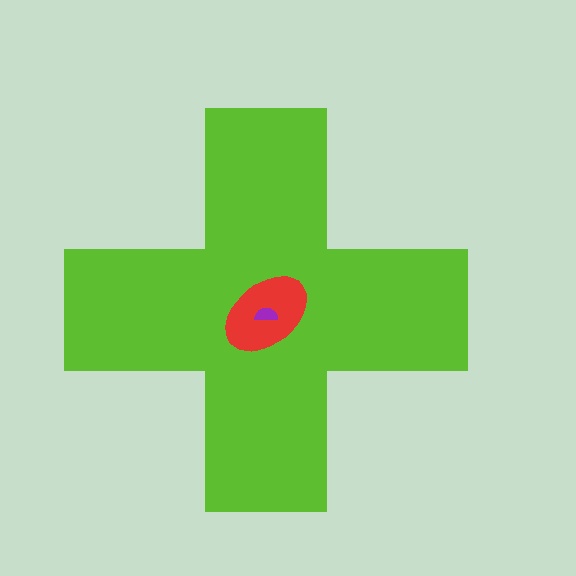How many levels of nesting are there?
3.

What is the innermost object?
The purple semicircle.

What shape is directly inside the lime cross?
The red ellipse.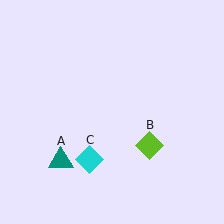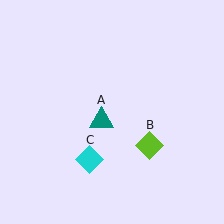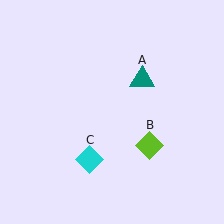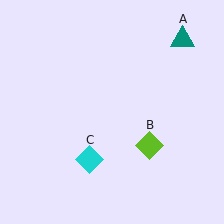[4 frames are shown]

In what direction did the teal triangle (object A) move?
The teal triangle (object A) moved up and to the right.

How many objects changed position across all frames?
1 object changed position: teal triangle (object A).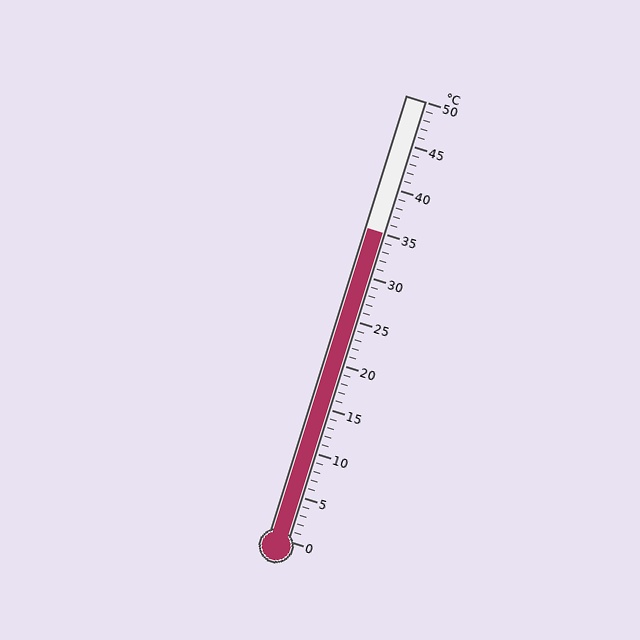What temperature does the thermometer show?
The thermometer shows approximately 35°C.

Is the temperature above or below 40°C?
The temperature is below 40°C.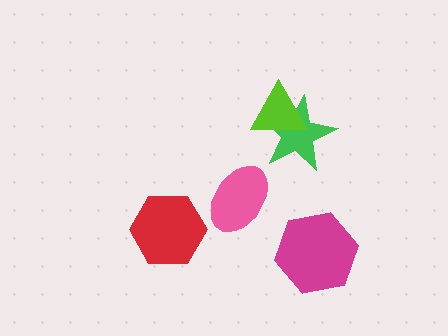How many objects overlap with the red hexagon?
0 objects overlap with the red hexagon.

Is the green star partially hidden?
Yes, it is partially covered by another shape.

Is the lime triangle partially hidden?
No, no other shape covers it.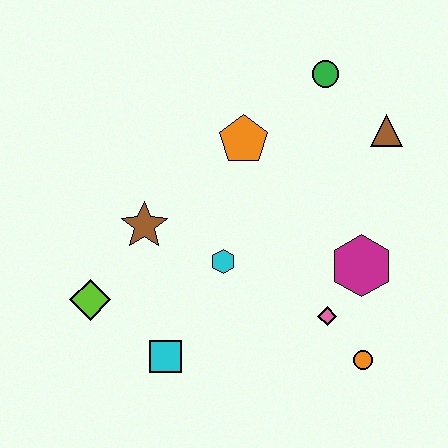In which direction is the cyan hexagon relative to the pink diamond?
The cyan hexagon is to the left of the pink diamond.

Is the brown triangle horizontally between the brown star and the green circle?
No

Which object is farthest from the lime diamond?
The brown triangle is farthest from the lime diamond.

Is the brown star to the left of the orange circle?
Yes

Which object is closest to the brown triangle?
The green circle is closest to the brown triangle.